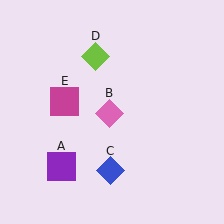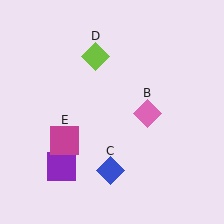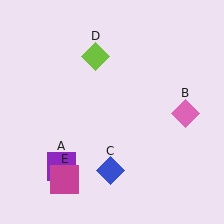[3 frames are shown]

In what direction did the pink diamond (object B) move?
The pink diamond (object B) moved right.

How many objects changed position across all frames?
2 objects changed position: pink diamond (object B), magenta square (object E).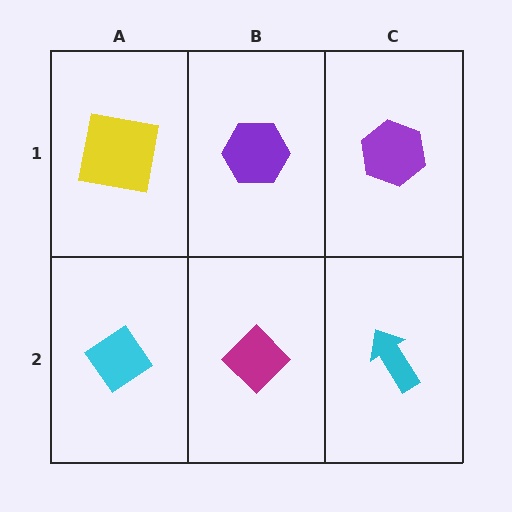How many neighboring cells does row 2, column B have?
3.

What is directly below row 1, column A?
A cyan diamond.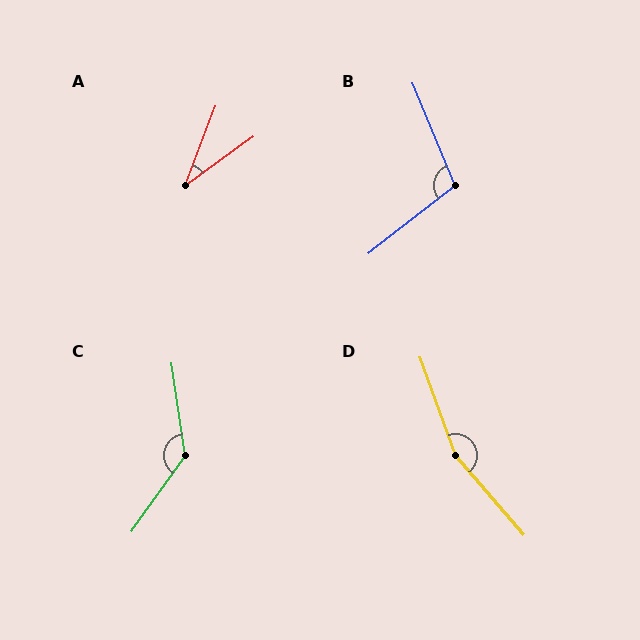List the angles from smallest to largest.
A (33°), B (105°), C (137°), D (159°).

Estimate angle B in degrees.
Approximately 105 degrees.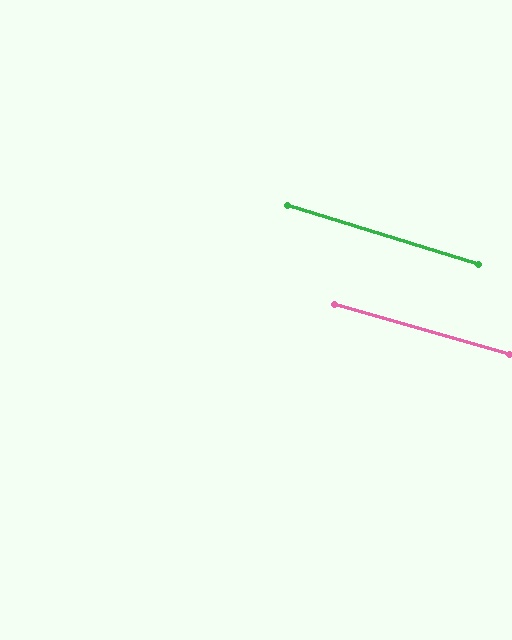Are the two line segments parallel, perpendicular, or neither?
Parallel — their directions differ by only 1.2°.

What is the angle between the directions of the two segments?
Approximately 1 degree.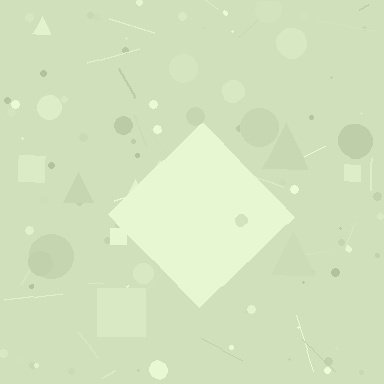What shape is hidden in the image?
A diamond is hidden in the image.